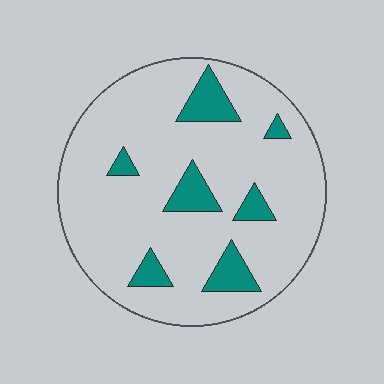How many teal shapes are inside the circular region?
7.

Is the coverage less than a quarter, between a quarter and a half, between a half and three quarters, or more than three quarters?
Less than a quarter.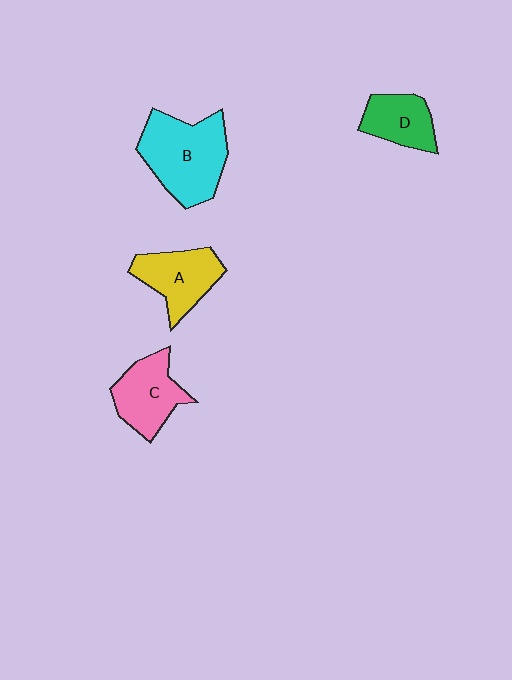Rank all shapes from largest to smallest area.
From largest to smallest: B (cyan), C (pink), A (yellow), D (green).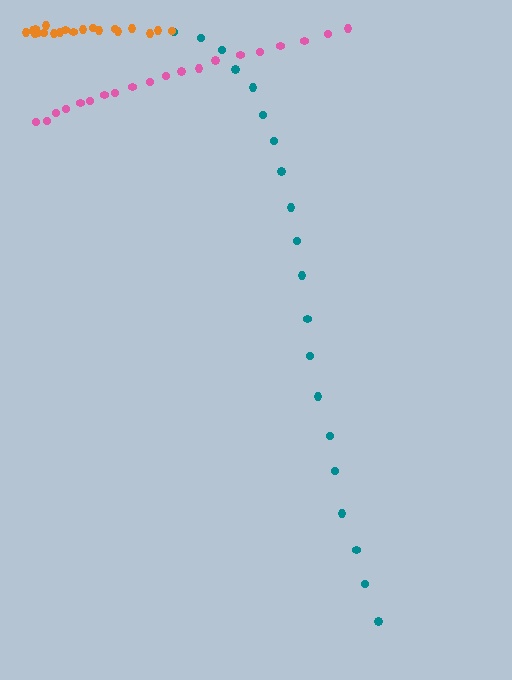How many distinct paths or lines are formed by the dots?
There are 3 distinct paths.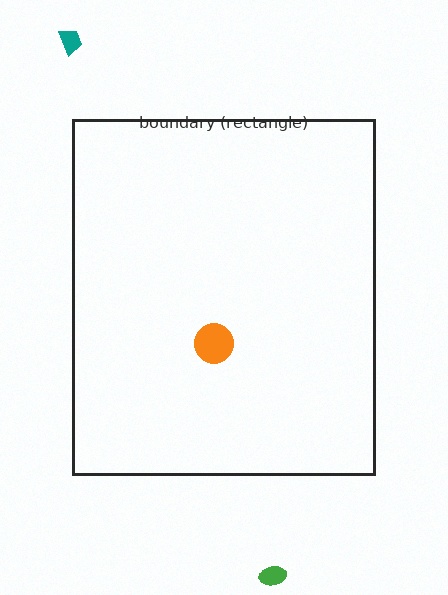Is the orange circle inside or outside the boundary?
Inside.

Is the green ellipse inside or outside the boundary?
Outside.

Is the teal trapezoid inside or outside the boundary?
Outside.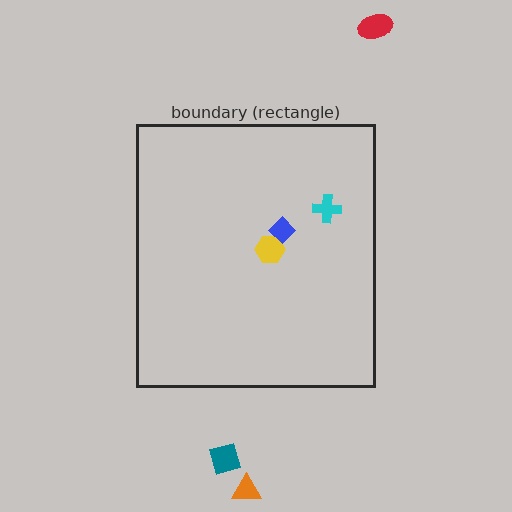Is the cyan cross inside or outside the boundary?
Inside.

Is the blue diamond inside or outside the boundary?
Inside.